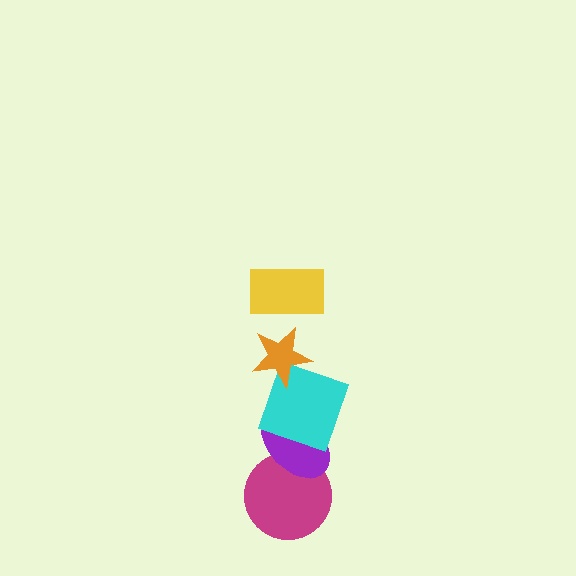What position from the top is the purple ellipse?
The purple ellipse is 4th from the top.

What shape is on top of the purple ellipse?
The cyan square is on top of the purple ellipse.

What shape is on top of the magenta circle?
The purple ellipse is on top of the magenta circle.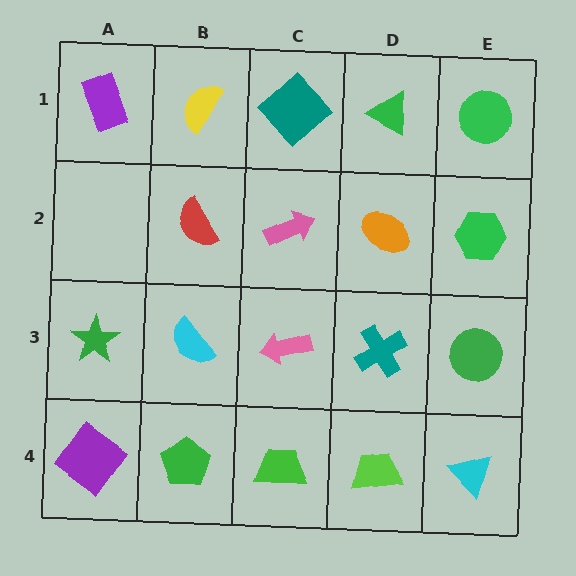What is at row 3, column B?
A cyan semicircle.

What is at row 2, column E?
A green hexagon.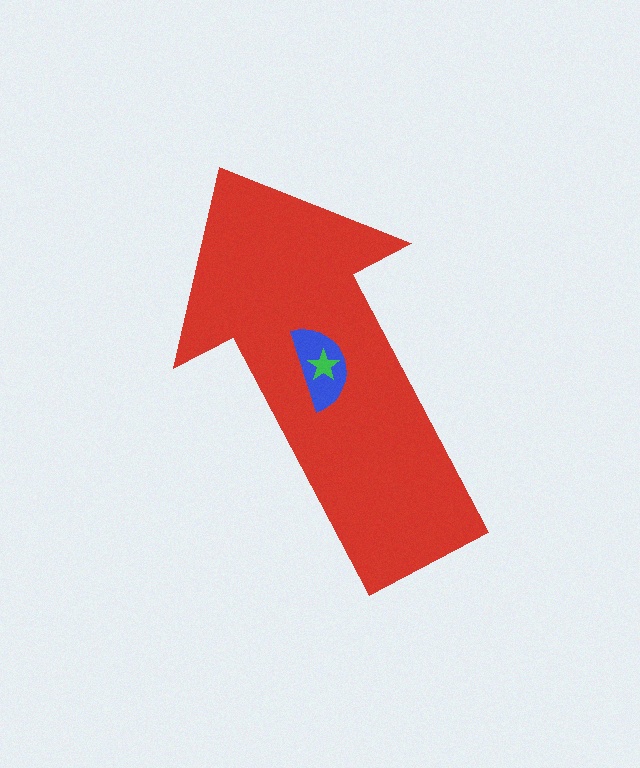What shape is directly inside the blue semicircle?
The green star.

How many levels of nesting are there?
3.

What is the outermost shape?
The red arrow.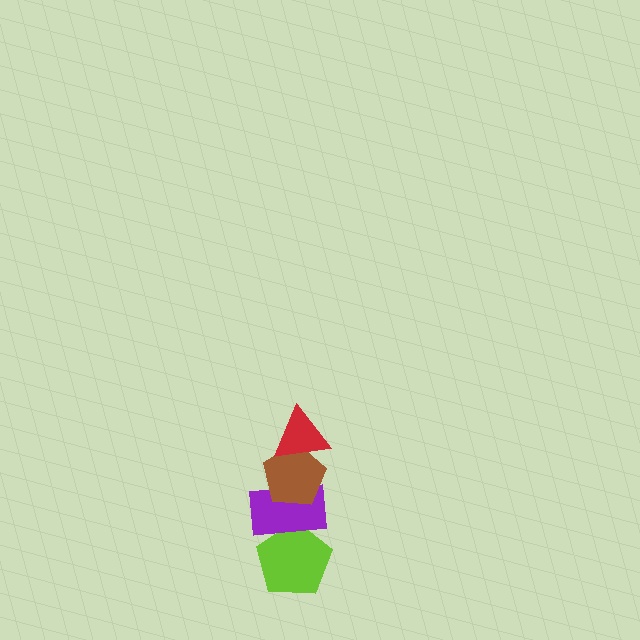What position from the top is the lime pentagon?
The lime pentagon is 4th from the top.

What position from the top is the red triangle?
The red triangle is 1st from the top.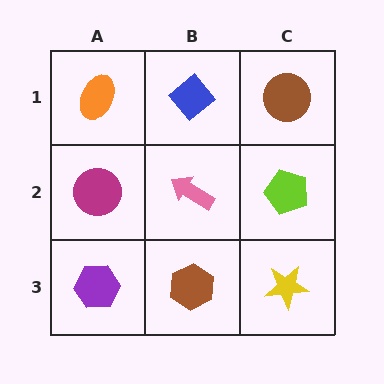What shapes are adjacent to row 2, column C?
A brown circle (row 1, column C), a yellow star (row 3, column C), a pink arrow (row 2, column B).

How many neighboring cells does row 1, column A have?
2.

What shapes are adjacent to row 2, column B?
A blue diamond (row 1, column B), a brown hexagon (row 3, column B), a magenta circle (row 2, column A), a lime pentagon (row 2, column C).